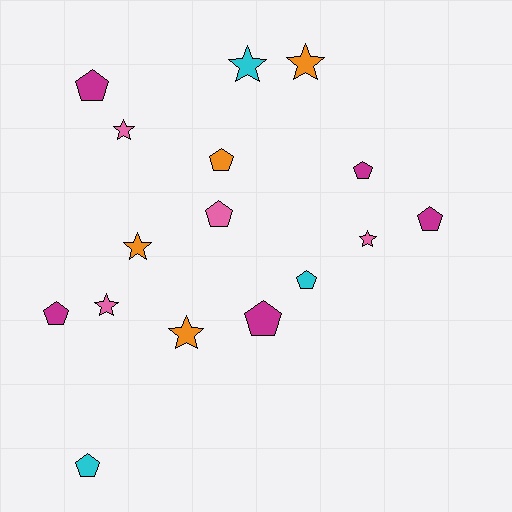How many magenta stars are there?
There are no magenta stars.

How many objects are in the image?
There are 16 objects.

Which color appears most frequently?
Magenta, with 5 objects.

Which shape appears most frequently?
Pentagon, with 9 objects.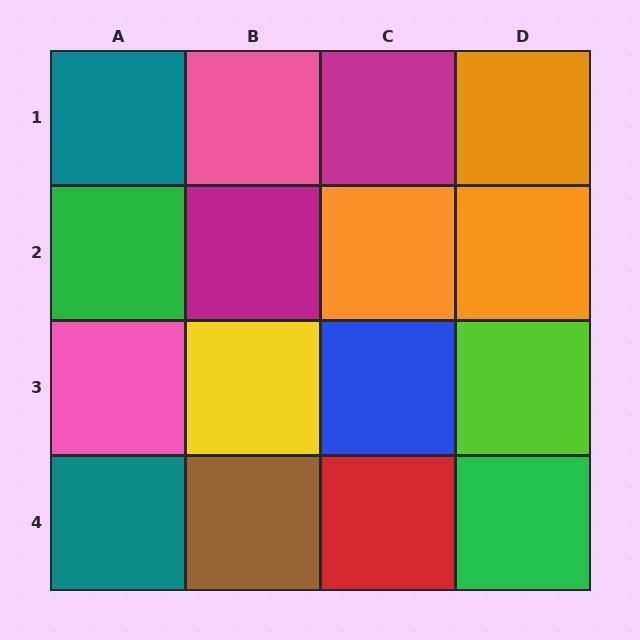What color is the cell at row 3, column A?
Pink.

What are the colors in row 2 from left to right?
Green, magenta, orange, orange.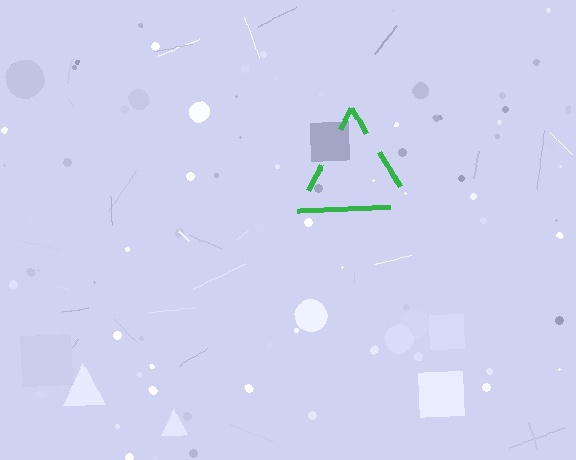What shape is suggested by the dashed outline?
The dashed outline suggests a triangle.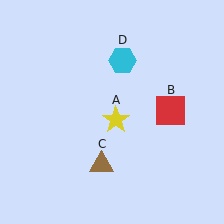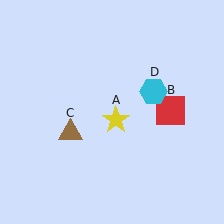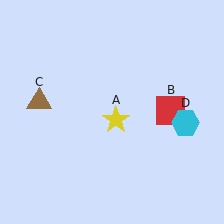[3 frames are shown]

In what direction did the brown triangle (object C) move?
The brown triangle (object C) moved up and to the left.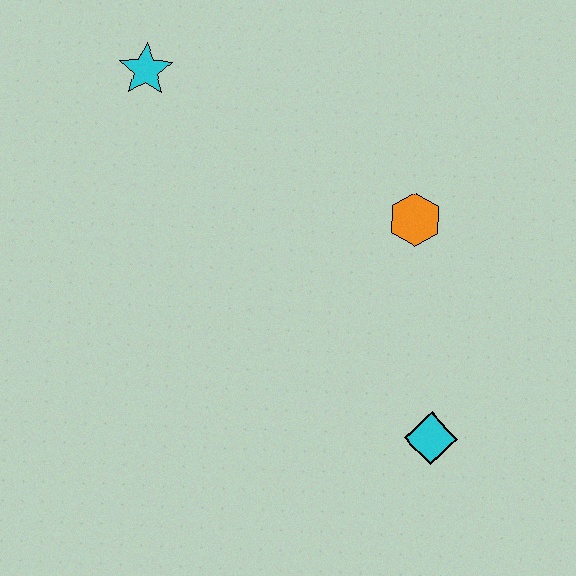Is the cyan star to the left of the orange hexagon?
Yes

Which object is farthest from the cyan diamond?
The cyan star is farthest from the cyan diamond.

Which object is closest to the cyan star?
The orange hexagon is closest to the cyan star.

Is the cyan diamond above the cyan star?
No